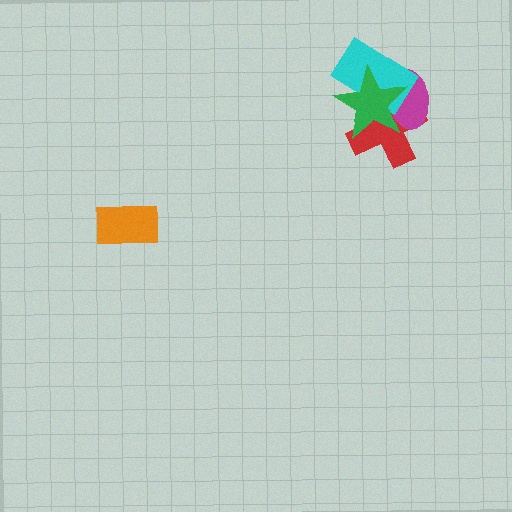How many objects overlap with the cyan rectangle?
3 objects overlap with the cyan rectangle.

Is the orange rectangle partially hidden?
No, no other shape covers it.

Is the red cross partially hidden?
Yes, it is partially covered by another shape.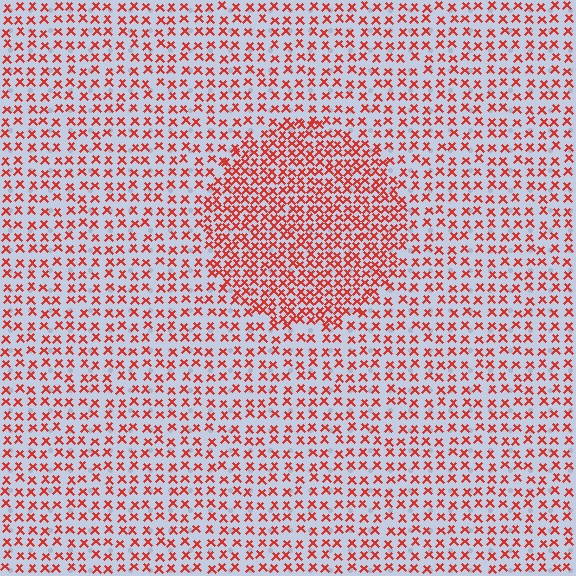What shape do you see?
I see a circle.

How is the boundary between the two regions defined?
The boundary is defined by a change in element density (approximately 1.9x ratio). All elements are the same color, size, and shape.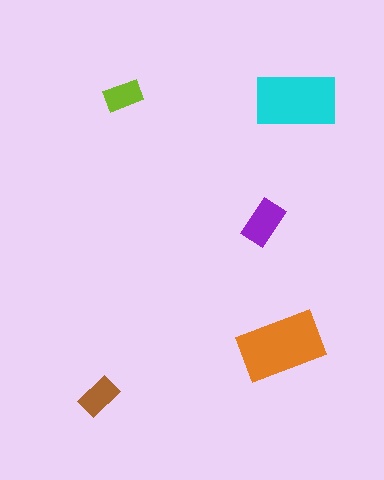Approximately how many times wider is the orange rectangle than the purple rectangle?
About 2 times wider.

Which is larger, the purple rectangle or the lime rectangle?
The purple one.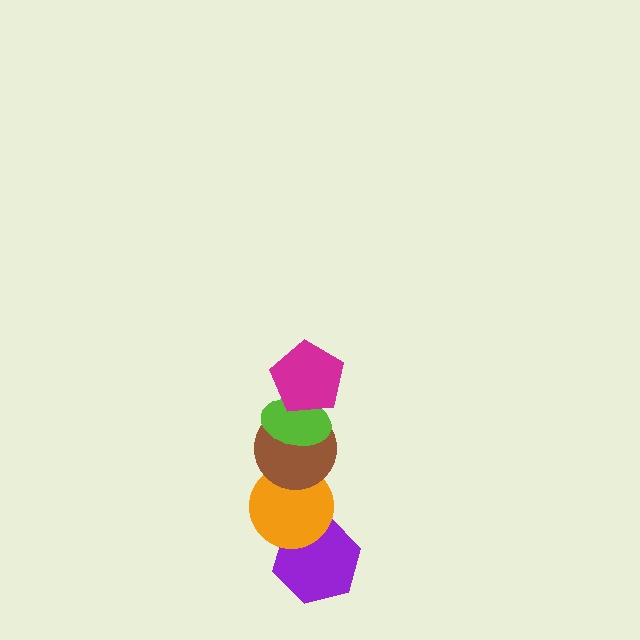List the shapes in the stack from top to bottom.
From top to bottom: the magenta pentagon, the lime ellipse, the brown circle, the orange circle, the purple hexagon.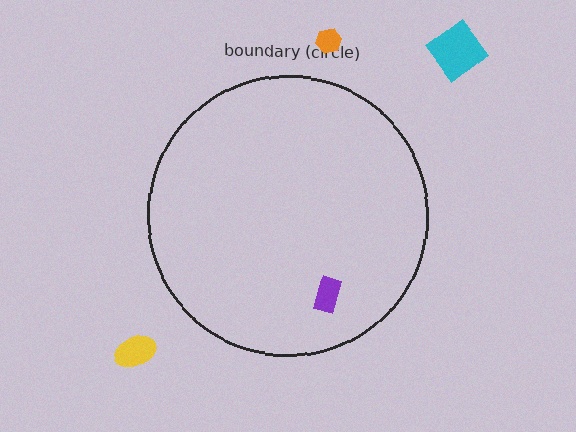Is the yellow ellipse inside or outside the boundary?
Outside.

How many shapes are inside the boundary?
1 inside, 3 outside.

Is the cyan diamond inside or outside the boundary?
Outside.